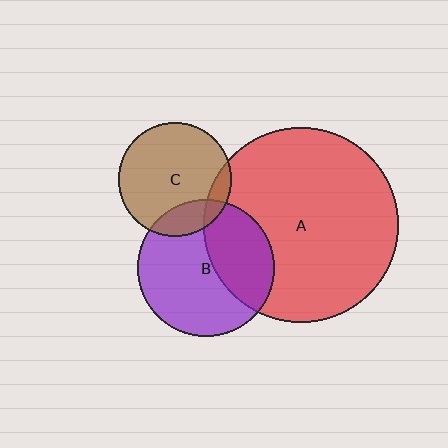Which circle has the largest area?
Circle A (red).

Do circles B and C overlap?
Yes.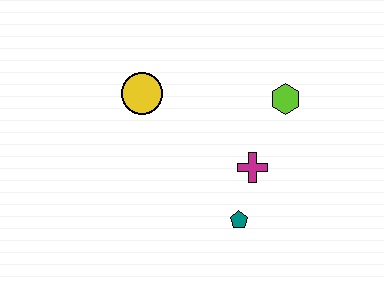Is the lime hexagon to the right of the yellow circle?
Yes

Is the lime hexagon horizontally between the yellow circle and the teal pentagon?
No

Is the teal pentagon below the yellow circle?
Yes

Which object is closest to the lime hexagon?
The magenta cross is closest to the lime hexagon.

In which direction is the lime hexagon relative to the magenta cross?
The lime hexagon is above the magenta cross.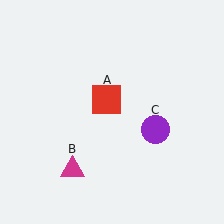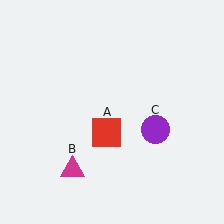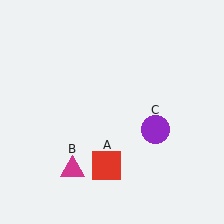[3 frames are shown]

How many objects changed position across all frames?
1 object changed position: red square (object A).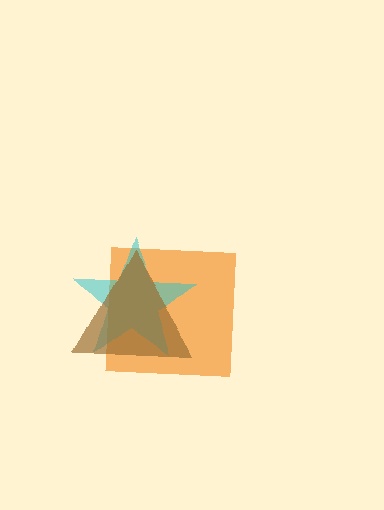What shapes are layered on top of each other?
The layered shapes are: an orange square, a cyan star, a brown triangle.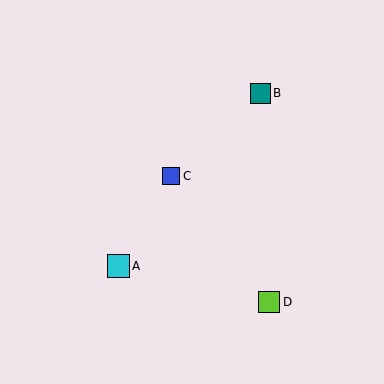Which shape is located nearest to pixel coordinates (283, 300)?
The lime square (labeled D) at (269, 302) is nearest to that location.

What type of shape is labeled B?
Shape B is a teal square.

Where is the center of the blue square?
The center of the blue square is at (171, 176).